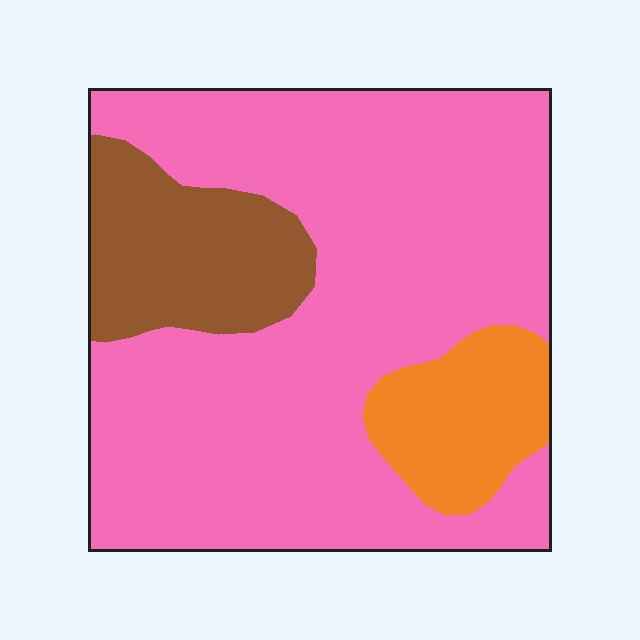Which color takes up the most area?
Pink, at roughly 75%.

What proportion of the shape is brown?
Brown takes up less than a quarter of the shape.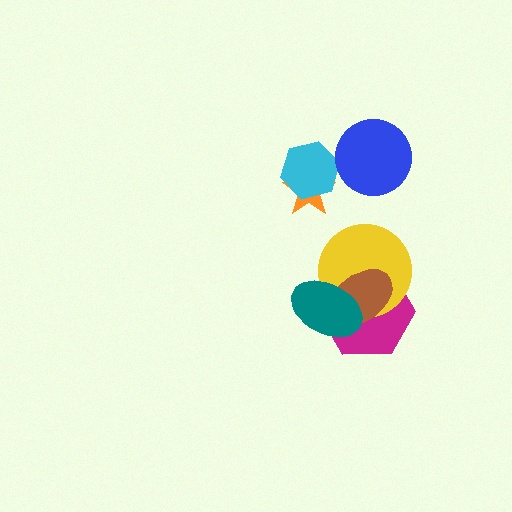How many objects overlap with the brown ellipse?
3 objects overlap with the brown ellipse.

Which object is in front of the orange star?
The cyan hexagon is in front of the orange star.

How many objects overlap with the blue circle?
0 objects overlap with the blue circle.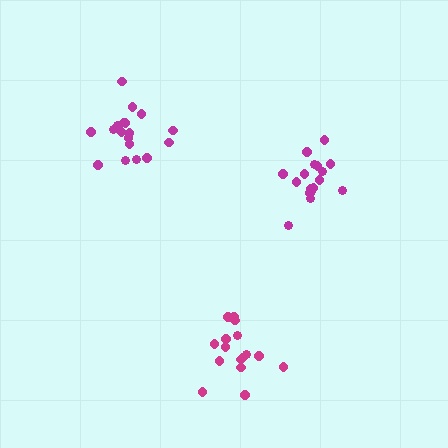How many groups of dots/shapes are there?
There are 3 groups.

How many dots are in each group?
Group 1: 17 dots, Group 2: 18 dots, Group 3: 16 dots (51 total).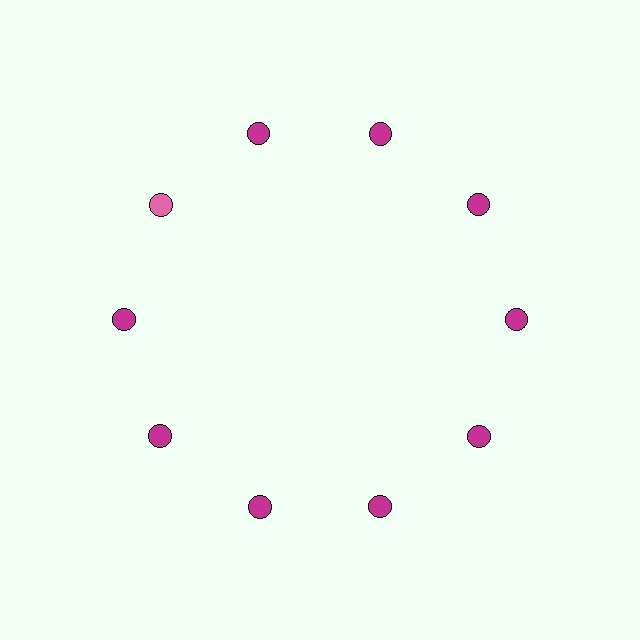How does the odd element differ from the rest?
It has a different color: pink instead of magenta.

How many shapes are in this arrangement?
There are 10 shapes arranged in a ring pattern.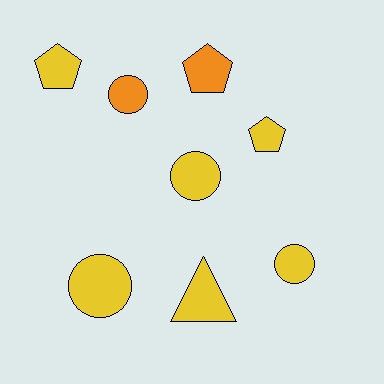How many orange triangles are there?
There are no orange triangles.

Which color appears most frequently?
Yellow, with 6 objects.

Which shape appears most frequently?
Circle, with 4 objects.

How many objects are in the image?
There are 8 objects.